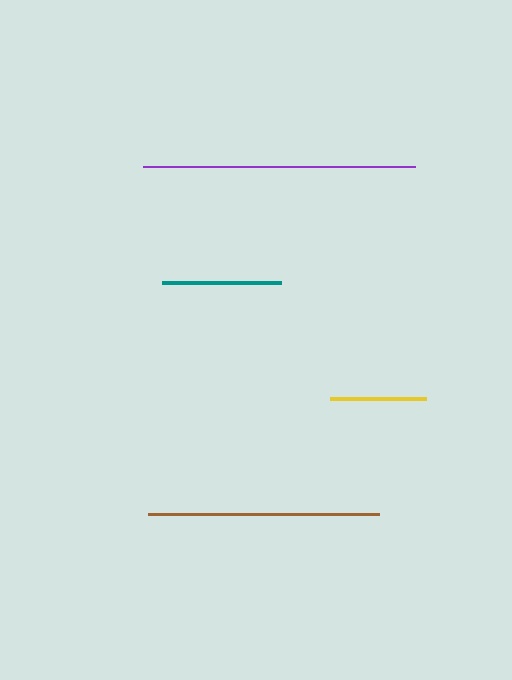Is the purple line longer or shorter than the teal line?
The purple line is longer than the teal line.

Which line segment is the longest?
The purple line is the longest at approximately 272 pixels.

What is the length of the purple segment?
The purple segment is approximately 272 pixels long.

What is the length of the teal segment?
The teal segment is approximately 119 pixels long.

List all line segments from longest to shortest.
From longest to shortest: purple, brown, teal, yellow.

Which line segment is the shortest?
The yellow line is the shortest at approximately 96 pixels.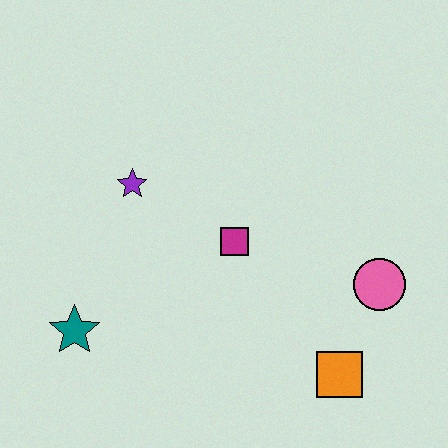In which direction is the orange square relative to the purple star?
The orange square is to the right of the purple star.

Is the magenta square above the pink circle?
Yes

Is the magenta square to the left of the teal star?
No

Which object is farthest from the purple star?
The orange square is farthest from the purple star.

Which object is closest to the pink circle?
The orange square is closest to the pink circle.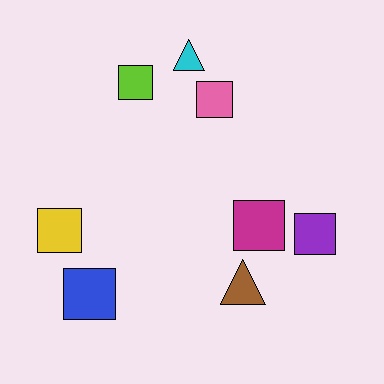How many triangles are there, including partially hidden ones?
There are 2 triangles.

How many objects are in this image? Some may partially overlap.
There are 8 objects.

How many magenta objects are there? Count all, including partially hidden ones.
There is 1 magenta object.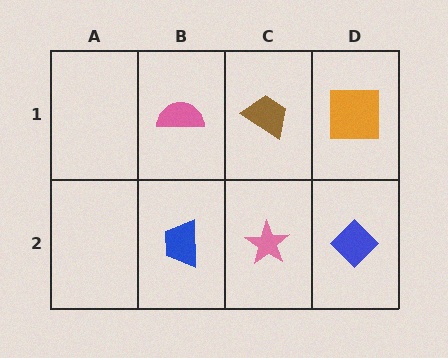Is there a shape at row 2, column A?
No, that cell is empty.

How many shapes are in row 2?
3 shapes.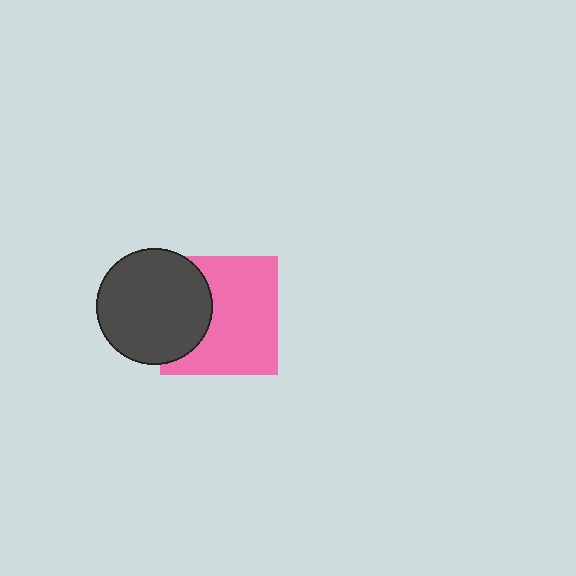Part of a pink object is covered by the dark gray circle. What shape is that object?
It is a square.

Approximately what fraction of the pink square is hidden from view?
Roughly 33% of the pink square is hidden behind the dark gray circle.